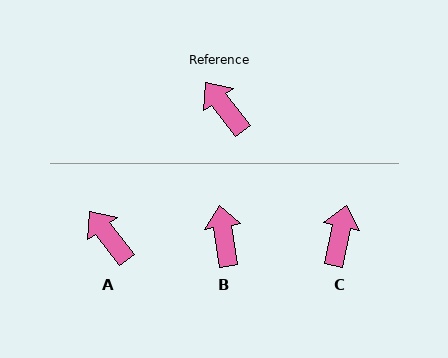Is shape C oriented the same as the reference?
No, it is off by about 50 degrees.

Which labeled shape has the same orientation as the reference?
A.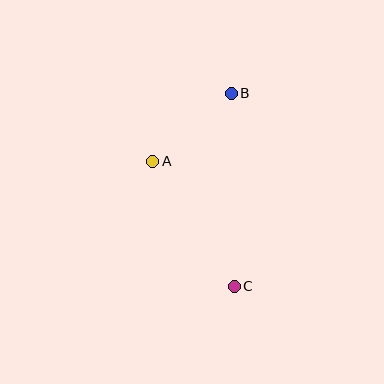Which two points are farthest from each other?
Points B and C are farthest from each other.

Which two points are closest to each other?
Points A and B are closest to each other.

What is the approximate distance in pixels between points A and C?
The distance between A and C is approximately 149 pixels.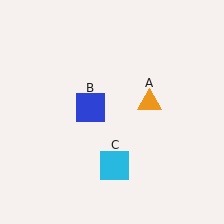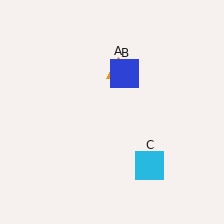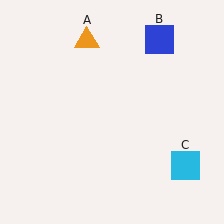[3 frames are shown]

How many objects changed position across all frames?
3 objects changed position: orange triangle (object A), blue square (object B), cyan square (object C).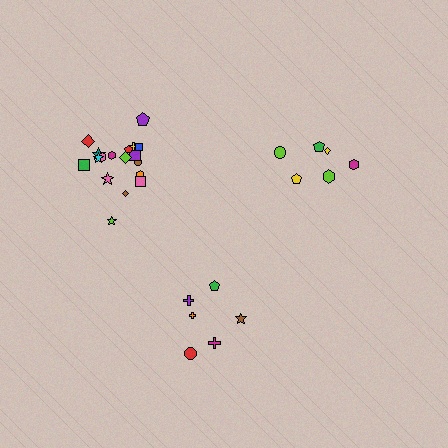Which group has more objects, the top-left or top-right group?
The top-left group.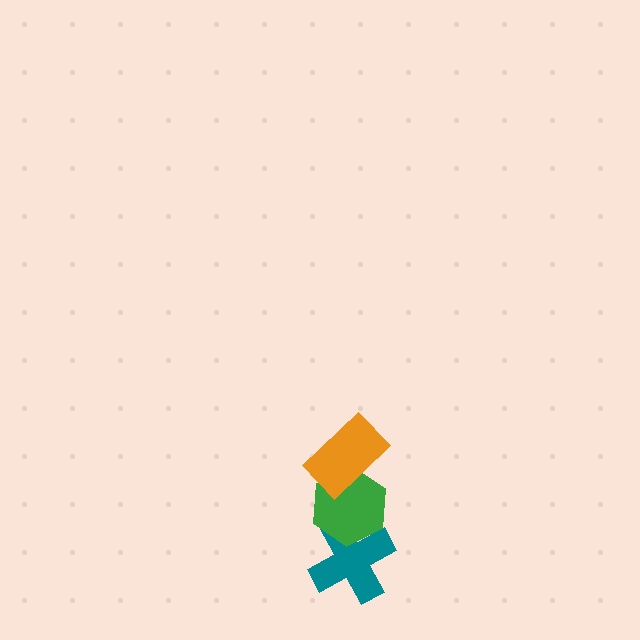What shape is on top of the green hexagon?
The orange rectangle is on top of the green hexagon.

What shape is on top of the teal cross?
The green hexagon is on top of the teal cross.